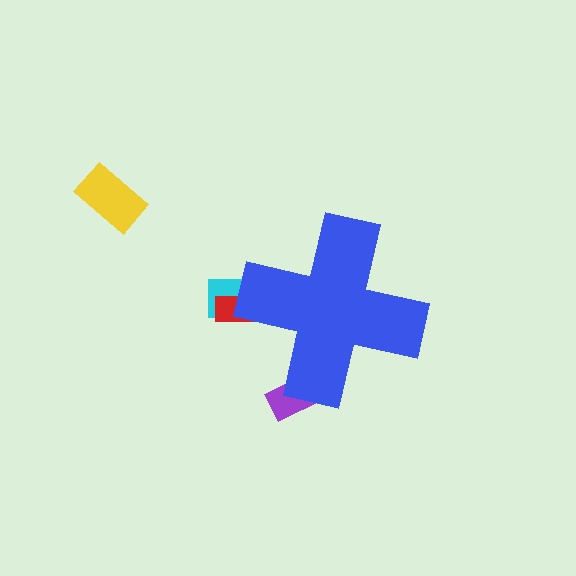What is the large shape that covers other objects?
A blue cross.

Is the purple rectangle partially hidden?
Yes, the purple rectangle is partially hidden behind the blue cross.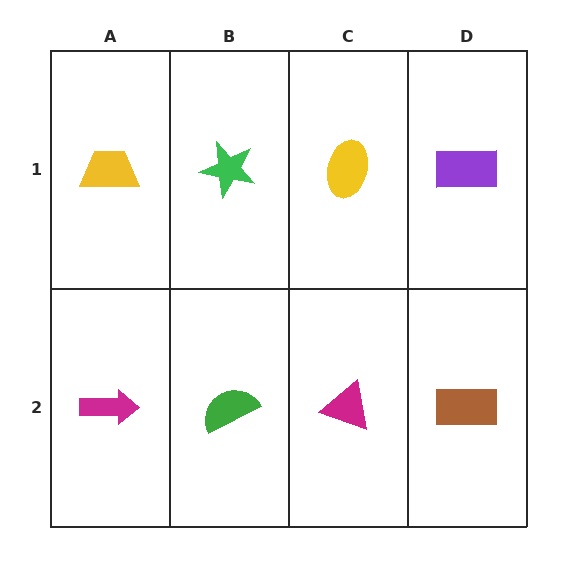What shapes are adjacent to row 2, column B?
A green star (row 1, column B), a magenta arrow (row 2, column A), a magenta triangle (row 2, column C).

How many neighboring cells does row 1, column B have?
3.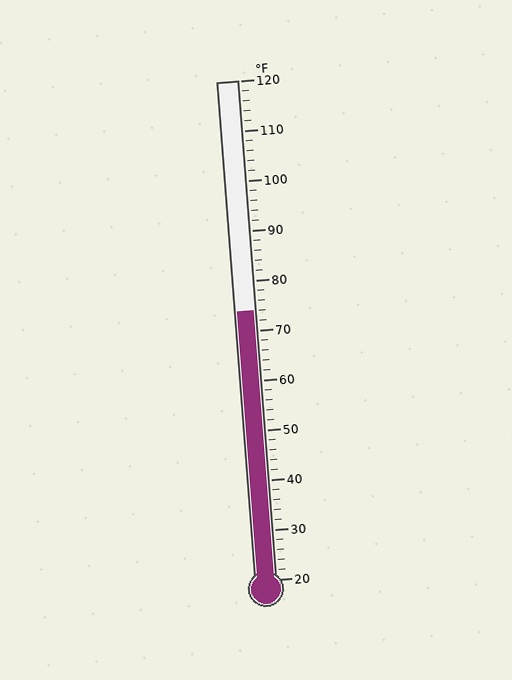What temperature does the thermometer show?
The thermometer shows approximately 74°F.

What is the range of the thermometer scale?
The thermometer scale ranges from 20°F to 120°F.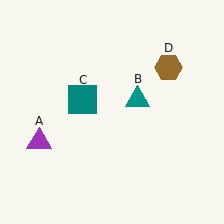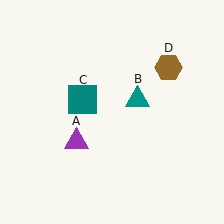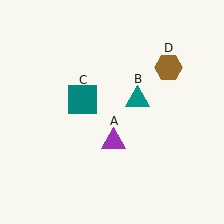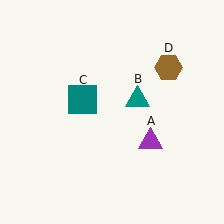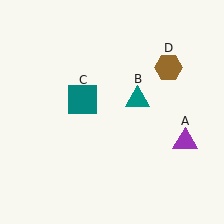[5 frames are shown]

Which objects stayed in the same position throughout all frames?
Teal triangle (object B) and teal square (object C) and brown hexagon (object D) remained stationary.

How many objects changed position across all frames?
1 object changed position: purple triangle (object A).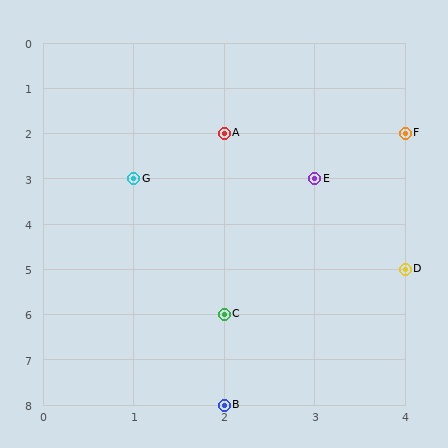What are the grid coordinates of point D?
Point D is at grid coordinates (4, 5).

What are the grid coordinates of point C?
Point C is at grid coordinates (2, 6).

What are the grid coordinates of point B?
Point B is at grid coordinates (2, 8).